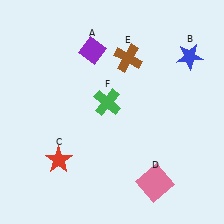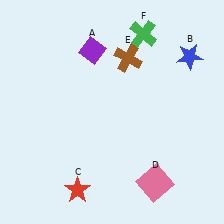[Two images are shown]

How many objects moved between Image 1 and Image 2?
2 objects moved between the two images.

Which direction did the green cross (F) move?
The green cross (F) moved up.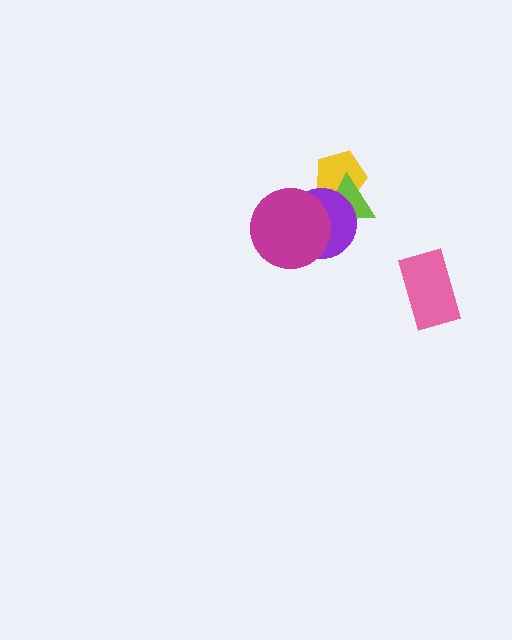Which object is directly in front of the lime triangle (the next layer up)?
The purple circle is directly in front of the lime triangle.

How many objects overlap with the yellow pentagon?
2 objects overlap with the yellow pentagon.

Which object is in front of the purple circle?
The magenta circle is in front of the purple circle.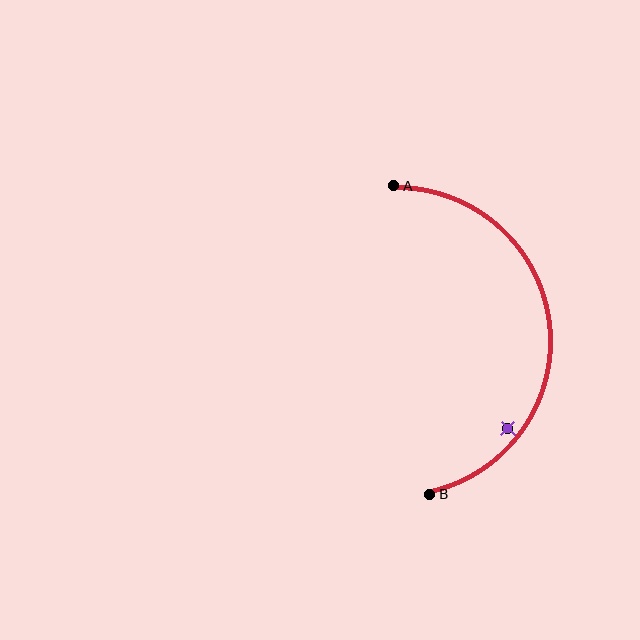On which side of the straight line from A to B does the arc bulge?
The arc bulges to the right of the straight line connecting A and B.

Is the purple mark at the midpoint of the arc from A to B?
No — the purple mark does not lie on the arc at all. It sits slightly inside the curve.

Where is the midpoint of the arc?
The arc midpoint is the point on the curve farthest from the straight line joining A and B. It sits to the right of that line.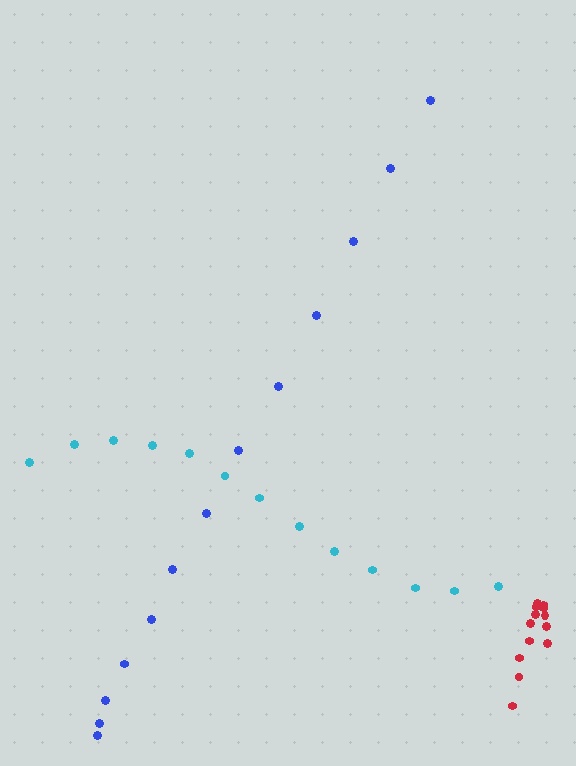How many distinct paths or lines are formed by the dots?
There are 3 distinct paths.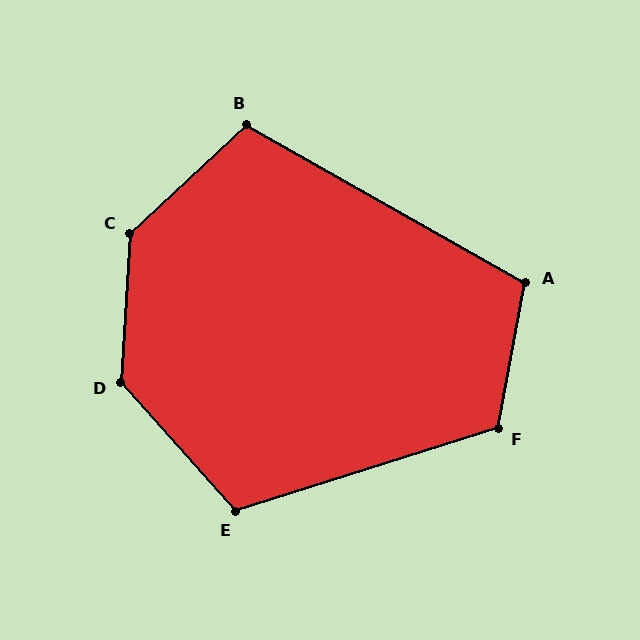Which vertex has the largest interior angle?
C, at approximately 137 degrees.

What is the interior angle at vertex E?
Approximately 114 degrees (obtuse).